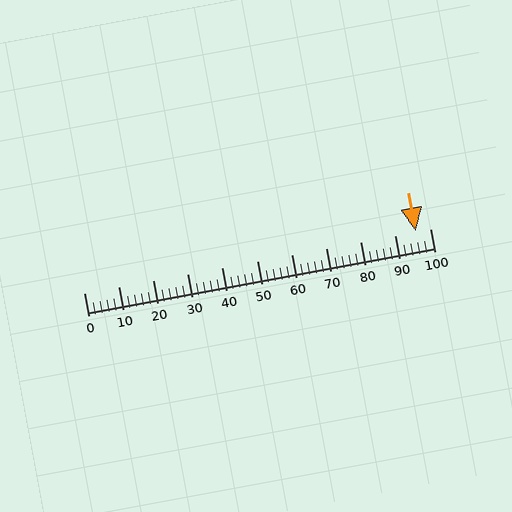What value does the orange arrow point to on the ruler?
The orange arrow points to approximately 96.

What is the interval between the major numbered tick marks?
The major tick marks are spaced 10 units apart.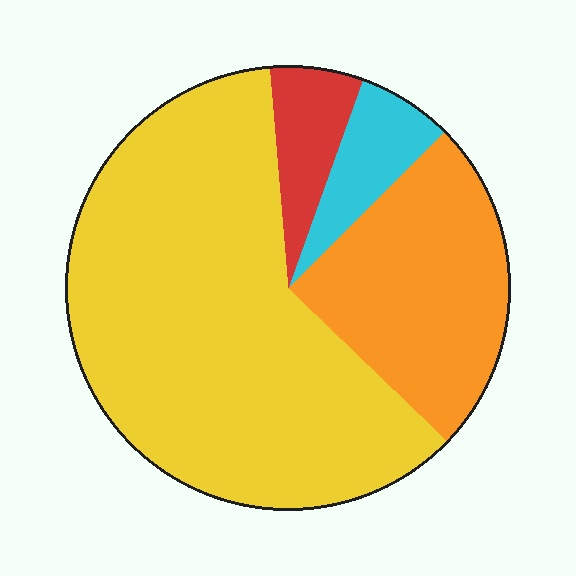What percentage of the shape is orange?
Orange covers 25% of the shape.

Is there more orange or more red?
Orange.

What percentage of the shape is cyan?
Cyan takes up about one tenth (1/10) of the shape.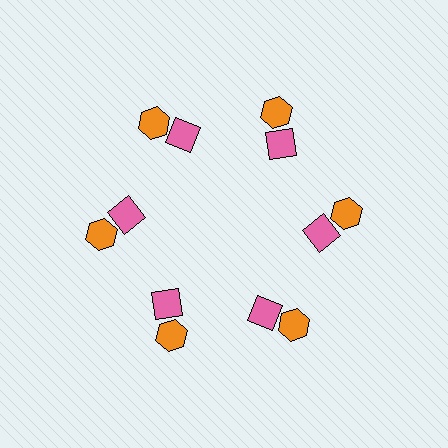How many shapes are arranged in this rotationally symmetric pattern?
There are 12 shapes, arranged in 6 groups of 2.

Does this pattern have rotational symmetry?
Yes, this pattern has 6-fold rotational symmetry. It looks the same after rotating 60 degrees around the center.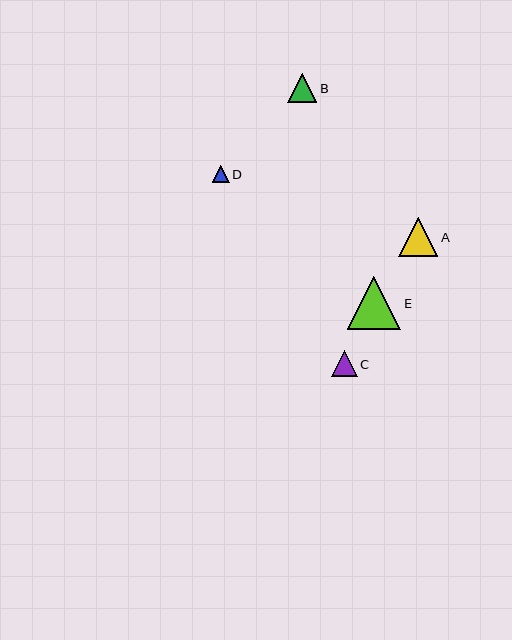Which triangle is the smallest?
Triangle D is the smallest with a size of approximately 17 pixels.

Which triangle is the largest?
Triangle E is the largest with a size of approximately 54 pixels.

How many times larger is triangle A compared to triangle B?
Triangle A is approximately 1.3 times the size of triangle B.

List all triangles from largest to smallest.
From largest to smallest: E, A, B, C, D.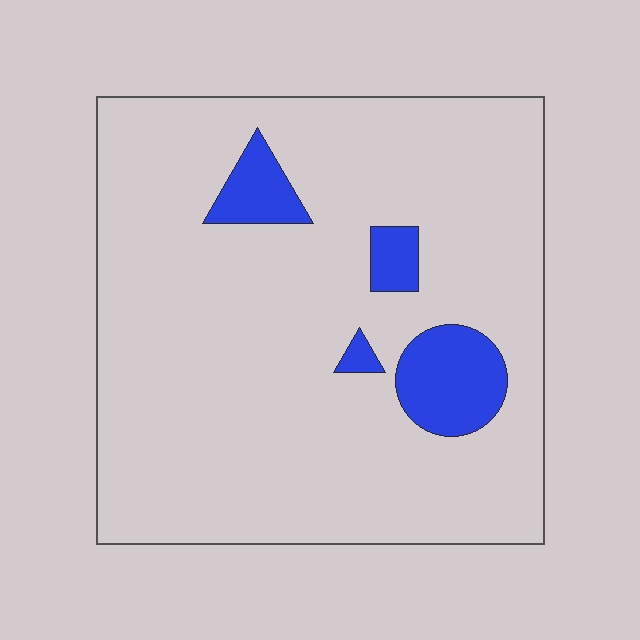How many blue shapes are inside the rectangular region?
4.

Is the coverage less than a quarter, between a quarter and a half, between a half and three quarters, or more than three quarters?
Less than a quarter.